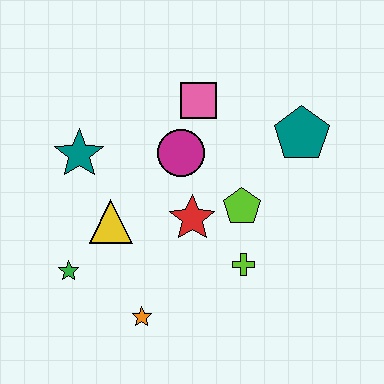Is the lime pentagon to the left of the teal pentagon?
Yes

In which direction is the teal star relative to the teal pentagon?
The teal star is to the left of the teal pentagon.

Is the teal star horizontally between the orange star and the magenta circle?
No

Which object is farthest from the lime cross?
The teal star is farthest from the lime cross.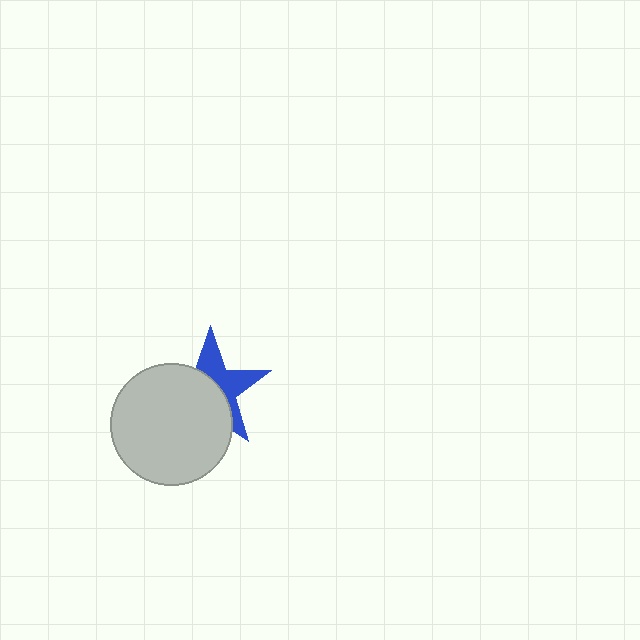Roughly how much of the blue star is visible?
A small part of it is visible (roughly 44%).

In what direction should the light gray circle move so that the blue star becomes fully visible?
The light gray circle should move toward the lower-left. That is the shortest direction to clear the overlap and leave the blue star fully visible.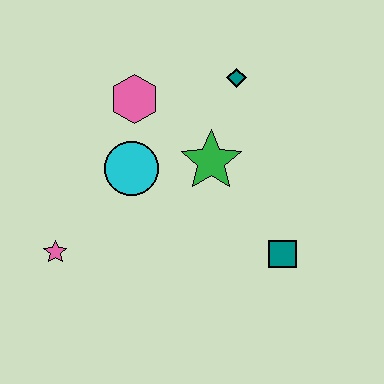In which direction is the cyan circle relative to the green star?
The cyan circle is to the left of the green star.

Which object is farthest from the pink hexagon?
The teal square is farthest from the pink hexagon.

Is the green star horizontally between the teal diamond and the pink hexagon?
Yes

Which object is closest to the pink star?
The cyan circle is closest to the pink star.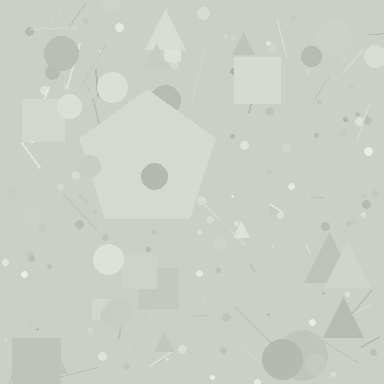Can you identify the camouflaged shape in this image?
The camouflaged shape is a pentagon.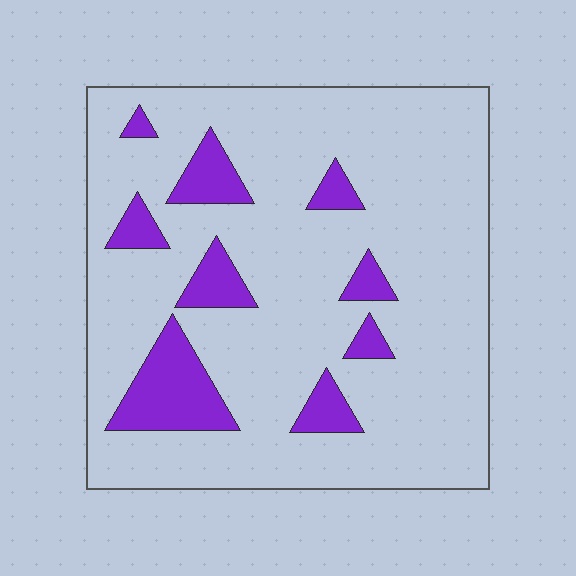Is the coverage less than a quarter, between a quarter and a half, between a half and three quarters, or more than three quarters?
Less than a quarter.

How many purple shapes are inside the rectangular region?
9.